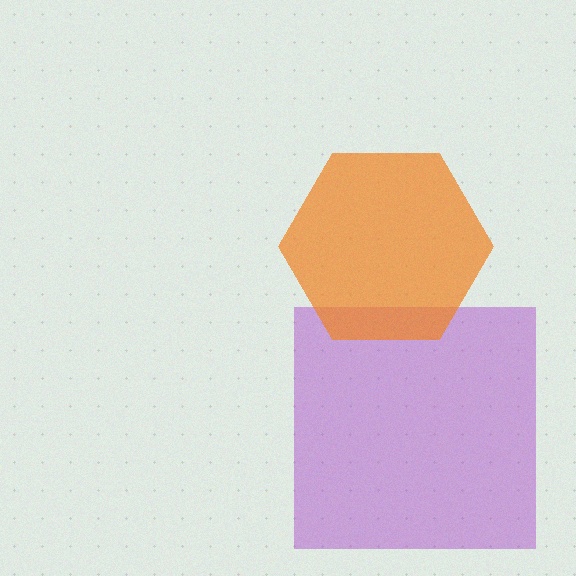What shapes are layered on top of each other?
The layered shapes are: a purple square, an orange hexagon.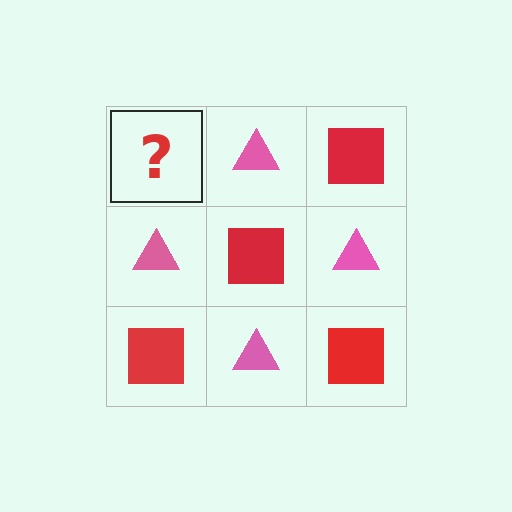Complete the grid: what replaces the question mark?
The question mark should be replaced with a red square.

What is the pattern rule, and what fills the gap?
The rule is that it alternates red square and pink triangle in a checkerboard pattern. The gap should be filled with a red square.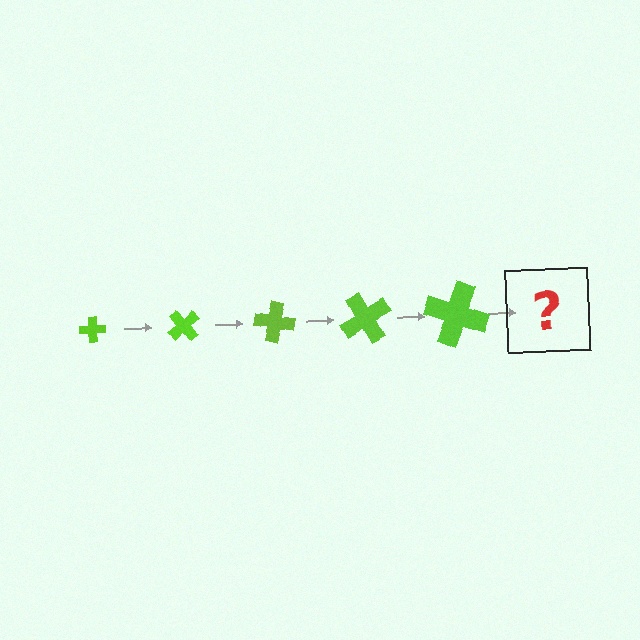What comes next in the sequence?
The next element should be a cross, larger than the previous one and rotated 250 degrees from the start.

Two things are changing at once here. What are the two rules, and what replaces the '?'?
The two rules are that the cross grows larger each step and it rotates 50 degrees each step. The '?' should be a cross, larger than the previous one and rotated 250 degrees from the start.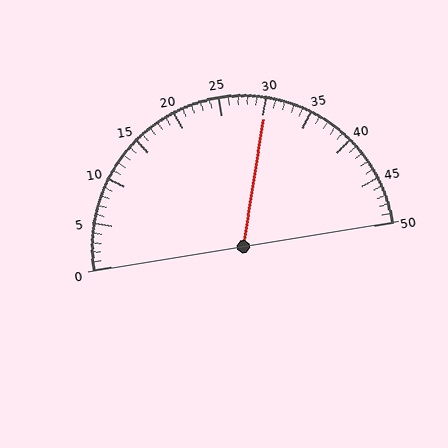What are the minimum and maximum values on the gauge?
The gauge ranges from 0 to 50.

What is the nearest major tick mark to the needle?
The nearest major tick mark is 30.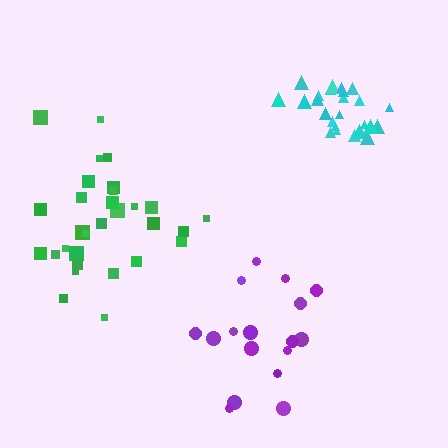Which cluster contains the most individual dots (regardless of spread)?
Green (30).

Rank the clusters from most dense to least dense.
cyan, green, purple.